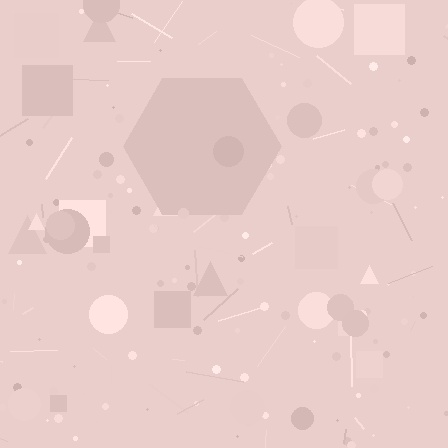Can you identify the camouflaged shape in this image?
The camouflaged shape is a hexagon.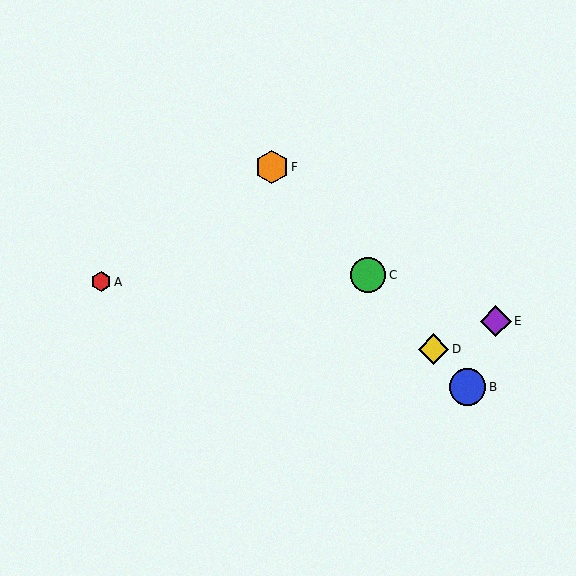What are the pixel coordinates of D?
Object D is at (434, 349).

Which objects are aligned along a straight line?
Objects B, C, D, F are aligned along a straight line.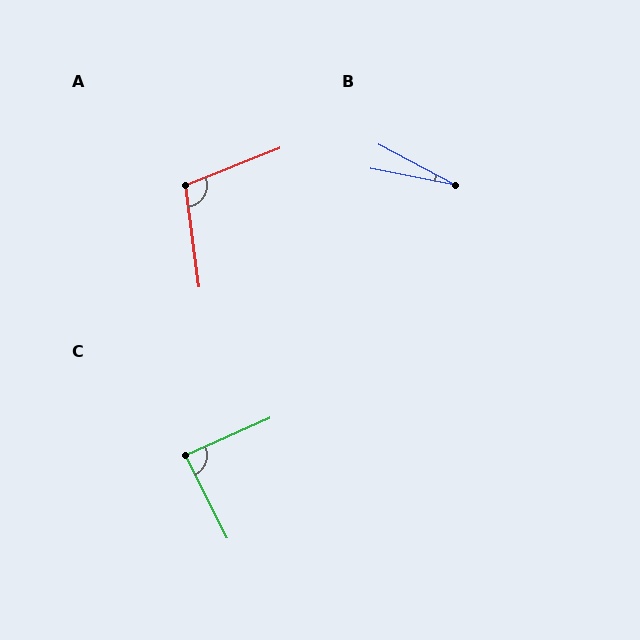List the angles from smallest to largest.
B (17°), C (87°), A (104°).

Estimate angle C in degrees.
Approximately 87 degrees.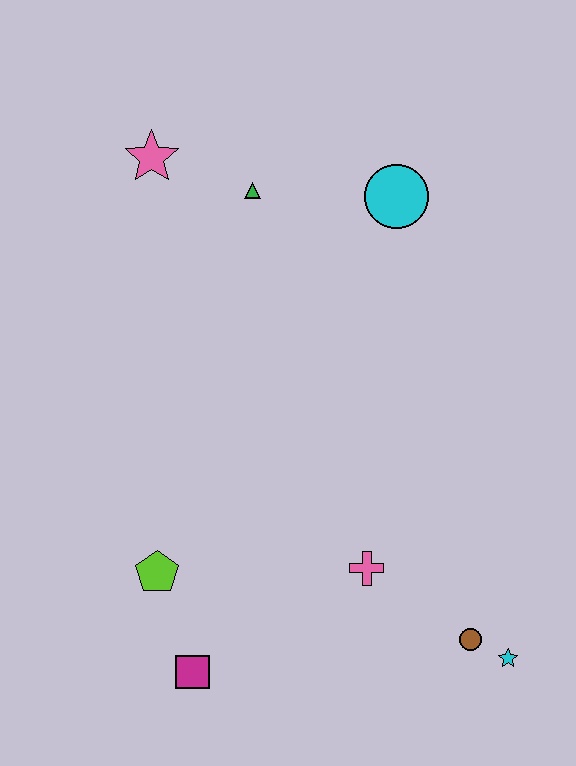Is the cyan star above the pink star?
No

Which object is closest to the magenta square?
The lime pentagon is closest to the magenta square.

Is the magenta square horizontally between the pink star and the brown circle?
Yes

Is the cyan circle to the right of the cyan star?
No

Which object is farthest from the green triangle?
The cyan star is farthest from the green triangle.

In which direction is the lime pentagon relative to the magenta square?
The lime pentagon is above the magenta square.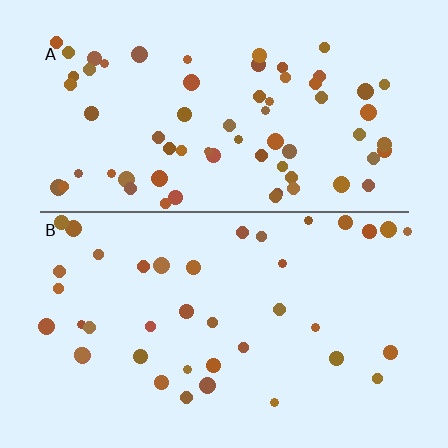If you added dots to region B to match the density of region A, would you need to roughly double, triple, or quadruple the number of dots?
Approximately double.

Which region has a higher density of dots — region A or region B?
A (the top).